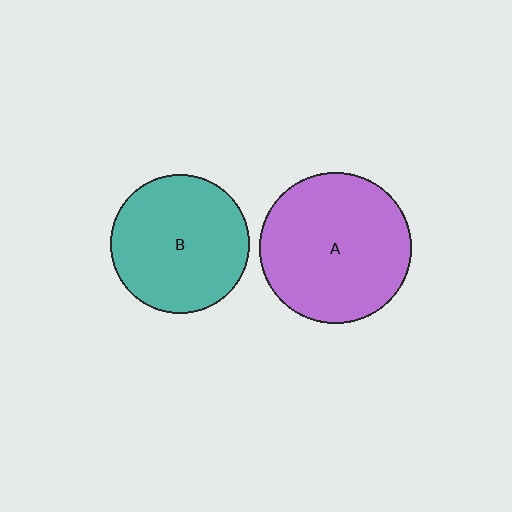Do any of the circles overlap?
No, none of the circles overlap.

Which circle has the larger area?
Circle A (purple).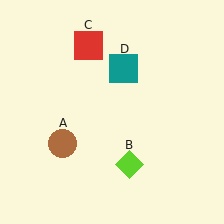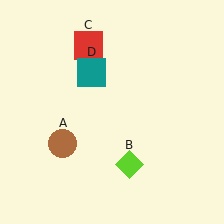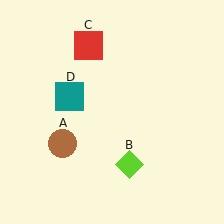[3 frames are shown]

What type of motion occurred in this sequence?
The teal square (object D) rotated counterclockwise around the center of the scene.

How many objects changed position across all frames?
1 object changed position: teal square (object D).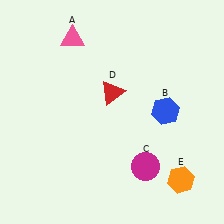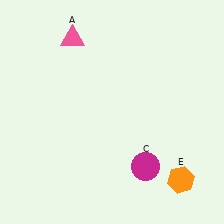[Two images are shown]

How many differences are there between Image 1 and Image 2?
There are 2 differences between the two images.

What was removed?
The red triangle (D), the blue hexagon (B) were removed in Image 2.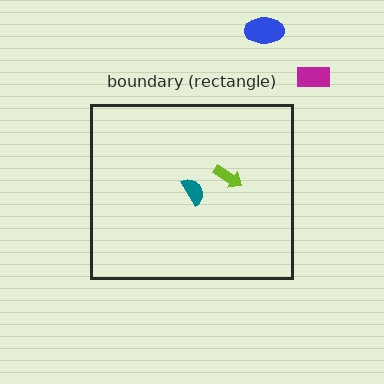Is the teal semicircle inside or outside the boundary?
Inside.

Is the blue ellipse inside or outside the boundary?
Outside.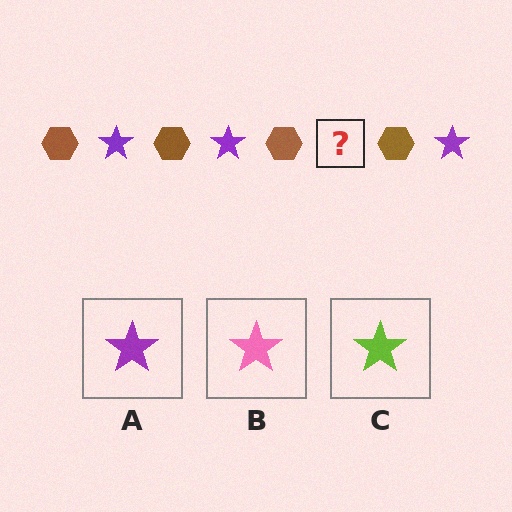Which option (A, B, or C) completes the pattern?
A.